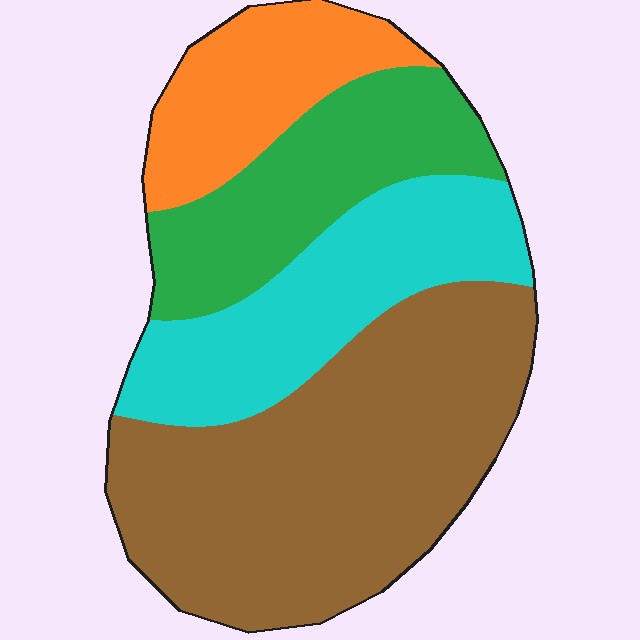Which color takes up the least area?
Orange, at roughly 15%.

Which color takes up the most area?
Brown, at roughly 45%.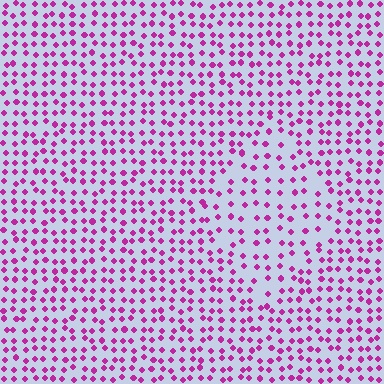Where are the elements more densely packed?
The elements are more densely packed outside the diamond boundary.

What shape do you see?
I see a diamond.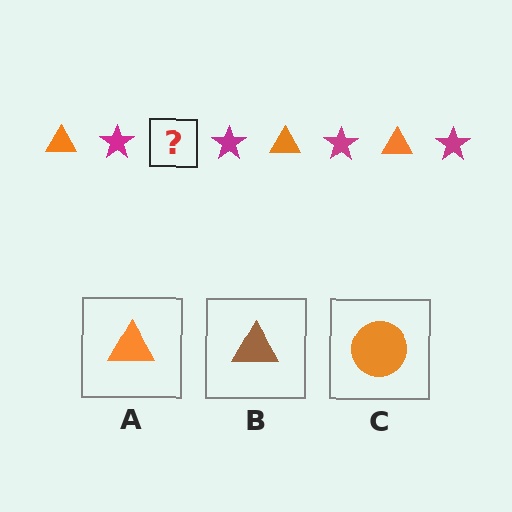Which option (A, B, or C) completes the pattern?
A.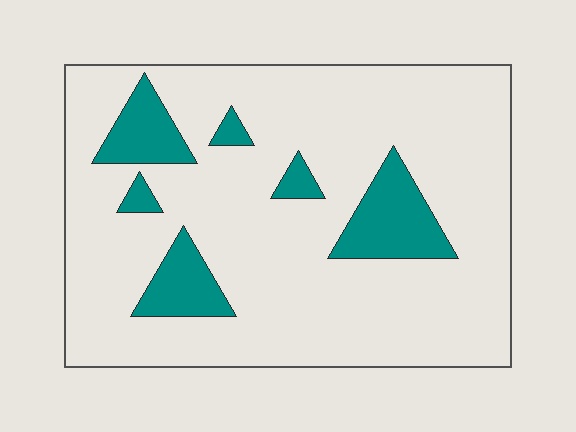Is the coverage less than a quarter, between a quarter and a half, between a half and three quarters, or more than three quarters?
Less than a quarter.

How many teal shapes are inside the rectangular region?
6.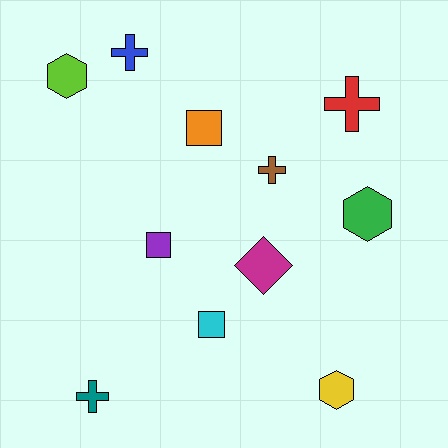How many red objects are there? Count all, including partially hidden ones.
There is 1 red object.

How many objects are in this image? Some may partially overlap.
There are 11 objects.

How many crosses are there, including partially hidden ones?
There are 4 crosses.